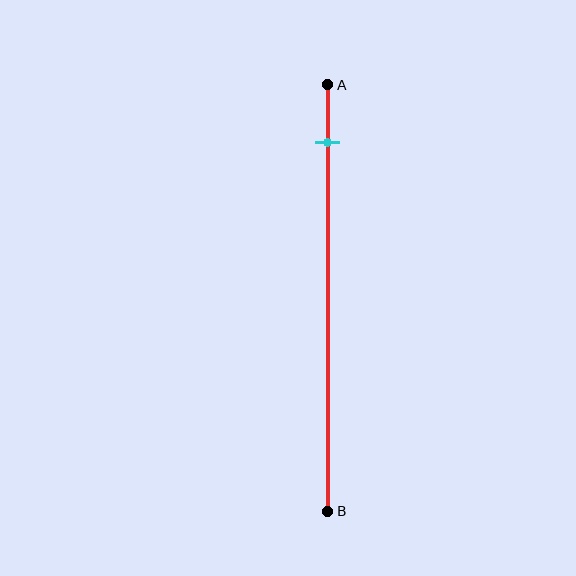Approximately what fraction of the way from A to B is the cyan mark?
The cyan mark is approximately 15% of the way from A to B.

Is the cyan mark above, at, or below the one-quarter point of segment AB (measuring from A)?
The cyan mark is above the one-quarter point of segment AB.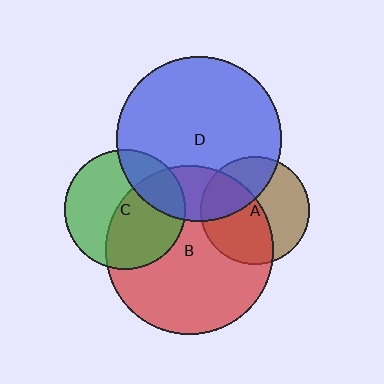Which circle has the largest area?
Circle B (red).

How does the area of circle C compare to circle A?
Approximately 1.2 times.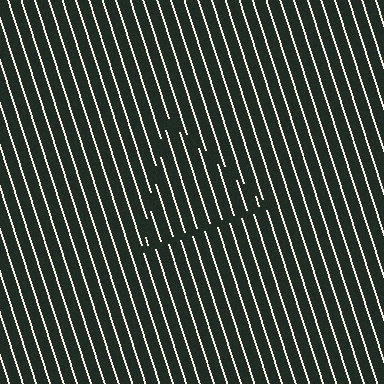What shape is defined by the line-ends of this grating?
An illusory triangle. The interior of the shape contains the same grating, shifted by half a period — the contour is defined by the phase discontinuity where line-ends from the inner and outer gratings abut.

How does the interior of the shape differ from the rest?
The interior of the shape contains the same grating, shifted by half a period — the contour is defined by the phase discontinuity where line-ends from the inner and outer gratings abut.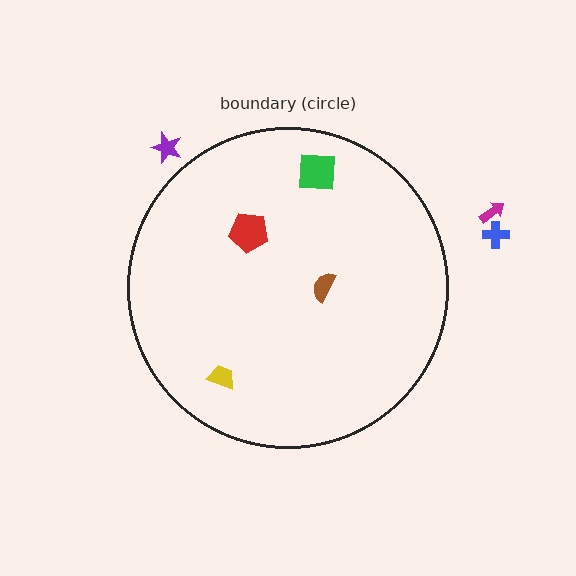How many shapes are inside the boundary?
4 inside, 3 outside.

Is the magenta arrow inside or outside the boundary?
Outside.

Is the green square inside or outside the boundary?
Inside.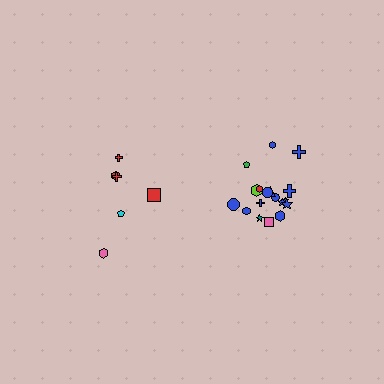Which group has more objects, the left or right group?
The right group.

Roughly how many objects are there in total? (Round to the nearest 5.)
Roughly 25 objects in total.